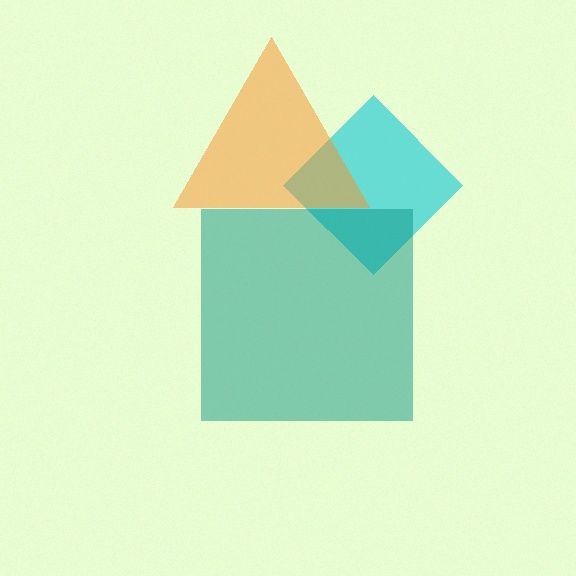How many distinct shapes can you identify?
There are 3 distinct shapes: a cyan diamond, an orange triangle, a teal square.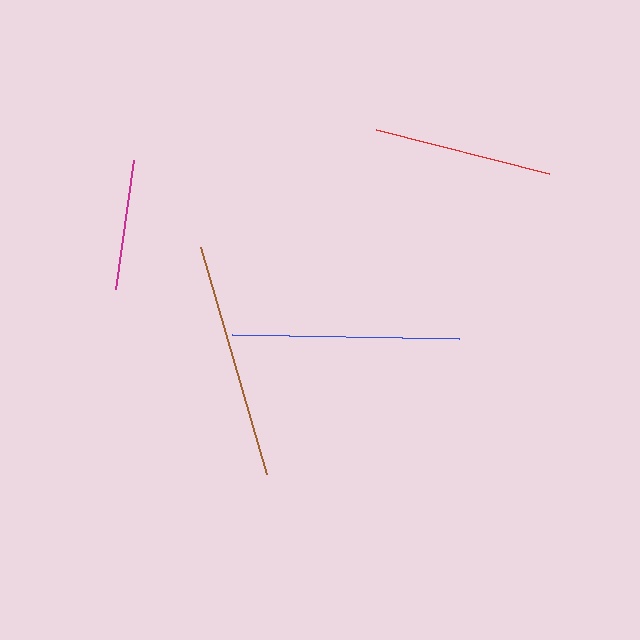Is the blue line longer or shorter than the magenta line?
The blue line is longer than the magenta line.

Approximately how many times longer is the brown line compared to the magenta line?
The brown line is approximately 1.8 times the length of the magenta line.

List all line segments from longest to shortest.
From longest to shortest: brown, blue, red, magenta.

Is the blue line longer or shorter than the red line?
The blue line is longer than the red line.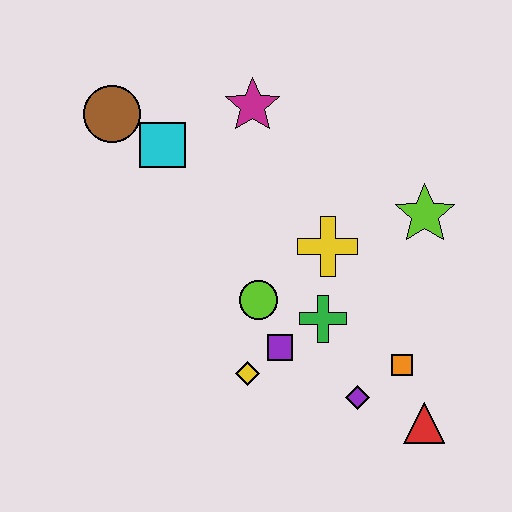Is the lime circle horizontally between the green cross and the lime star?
No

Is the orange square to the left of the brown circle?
No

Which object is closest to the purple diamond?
The orange square is closest to the purple diamond.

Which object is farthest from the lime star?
The brown circle is farthest from the lime star.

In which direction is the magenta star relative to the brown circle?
The magenta star is to the right of the brown circle.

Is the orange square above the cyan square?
No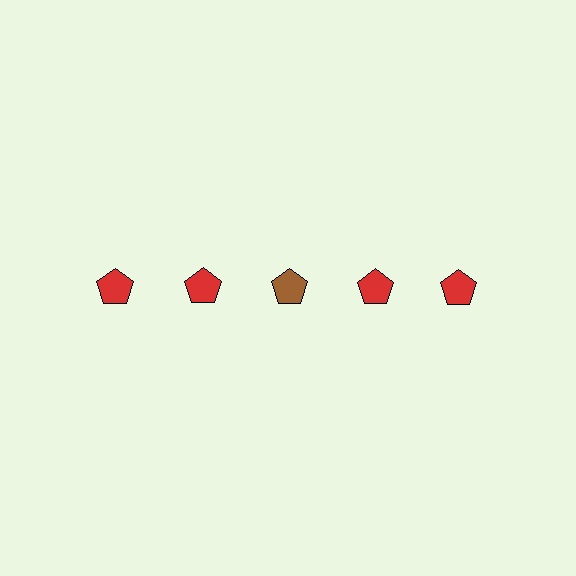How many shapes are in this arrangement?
There are 5 shapes arranged in a grid pattern.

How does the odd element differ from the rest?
It has a different color: brown instead of red.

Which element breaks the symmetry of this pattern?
The brown pentagon in the top row, center column breaks the symmetry. All other shapes are red pentagons.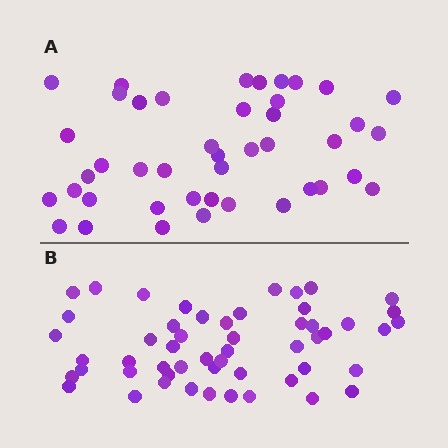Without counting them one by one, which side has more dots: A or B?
Region B (the bottom region) has more dots.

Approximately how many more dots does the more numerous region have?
Region B has roughly 10 or so more dots than region A.